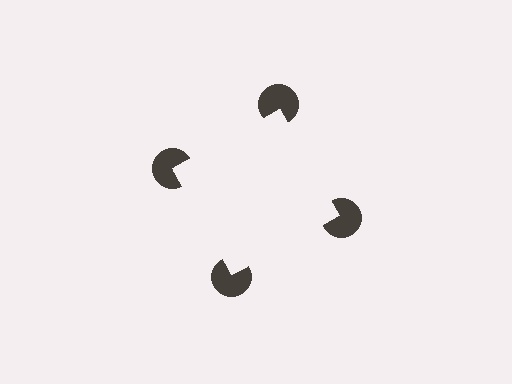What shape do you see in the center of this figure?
An illusory square — its edges are inferred from the aligned wedge cuts in the pac-man discs, not physically drawn.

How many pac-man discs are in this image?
There are 4 — one at each vertex of the illusory square.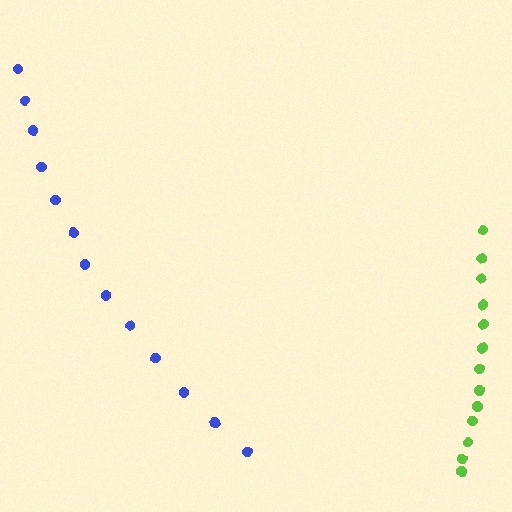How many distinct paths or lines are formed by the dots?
There are 2 distinct paths.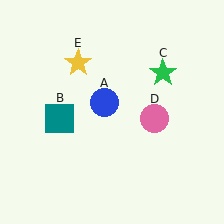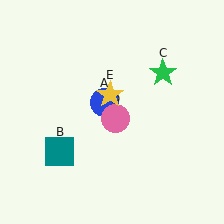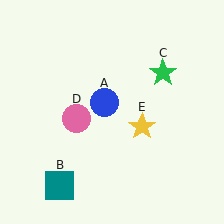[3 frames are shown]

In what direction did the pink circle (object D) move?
The pink circle (object D) moved left.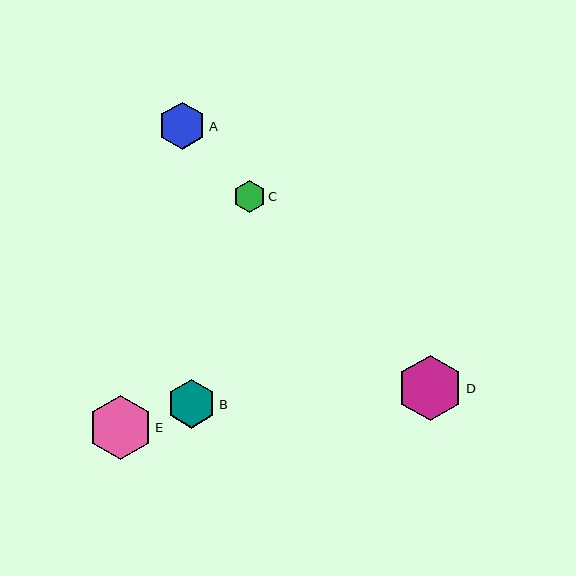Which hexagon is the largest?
Hexagon D is the largest with a size of approximately 66 pixels.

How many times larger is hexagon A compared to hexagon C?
Hexagon A is approximately 1.5 times the size of hexagon C.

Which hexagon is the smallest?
Hexagon C is the smallest with a size of approximately 32 pixels.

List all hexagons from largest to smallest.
From largest to smallest: D, E, B, A, C.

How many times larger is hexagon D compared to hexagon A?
Hexagon D is approximately 1.4 times the size of hexagon A.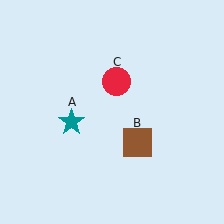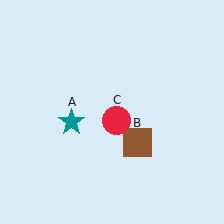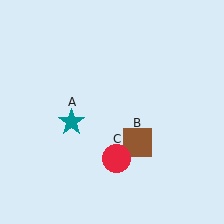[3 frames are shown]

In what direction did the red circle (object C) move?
The red circle (object C) moved down.